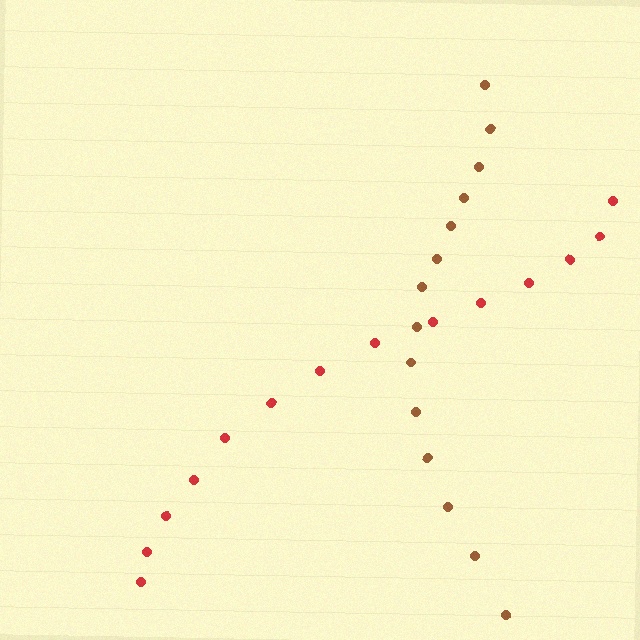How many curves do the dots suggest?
There are 2 distinct paths.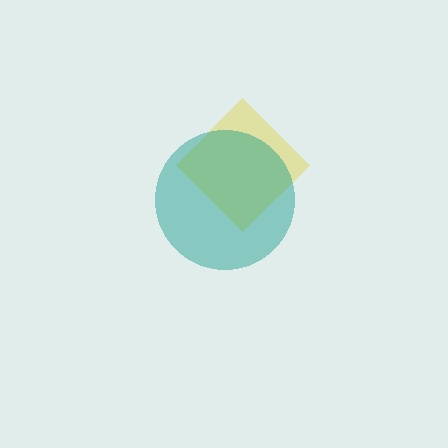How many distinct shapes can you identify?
There are 2 distinct shapes: a yellow diamond, a teal circle.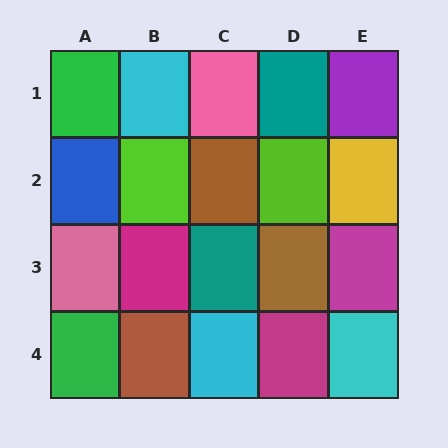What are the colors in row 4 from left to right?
Green, brown, cyan, magenta, cyan.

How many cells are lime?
2 cells are lime.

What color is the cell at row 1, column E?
Purple.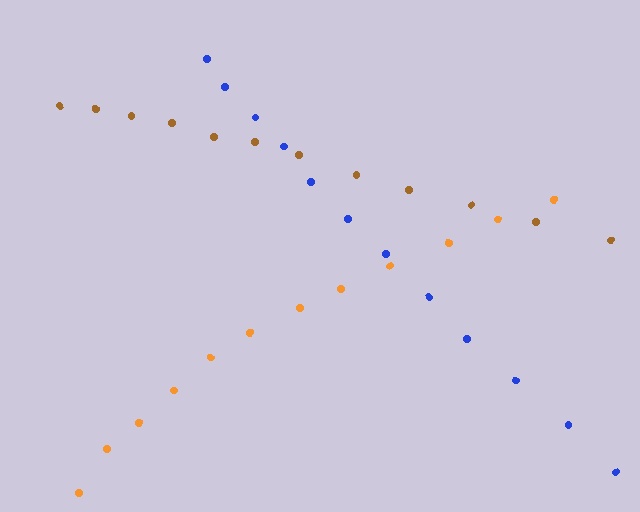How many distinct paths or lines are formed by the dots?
There are 3 distinct paths.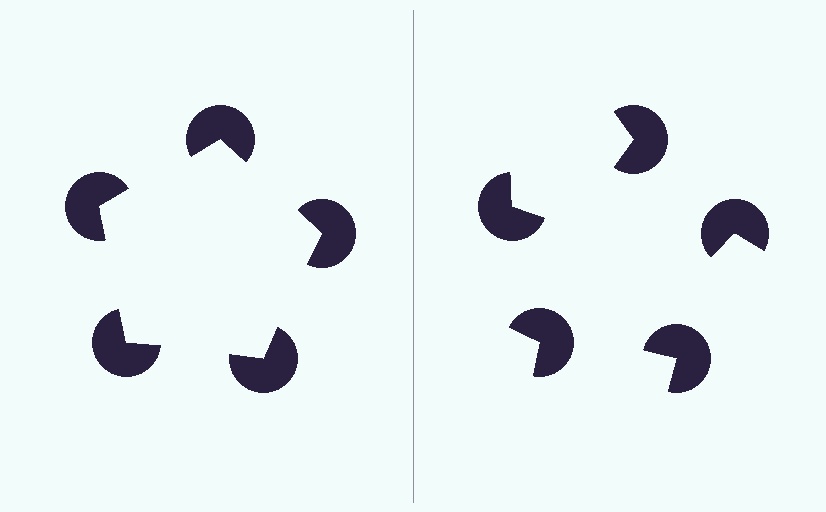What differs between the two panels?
The pac-man discs are positioned identically on both sides; only the wedge orientations differ. On the left they align to a pentagon; on the right they are misaligned.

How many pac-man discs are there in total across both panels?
10 — 5 on each side.